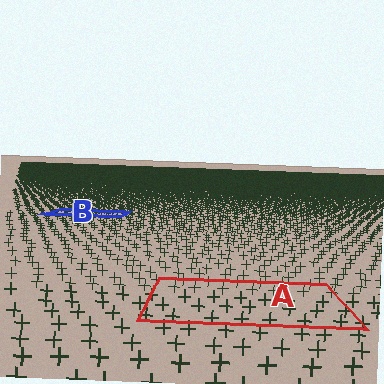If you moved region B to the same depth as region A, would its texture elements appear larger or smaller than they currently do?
They would appear larger. At a closer depth, the same texture elements are projected at a bigger on-screen size.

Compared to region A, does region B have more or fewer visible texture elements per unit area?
Region B has more texture elements per unit area — they are packed more densely because it is farther away.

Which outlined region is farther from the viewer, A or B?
Region B is farther from the viewer — the texture elements inside it appear smaller and more densely packed.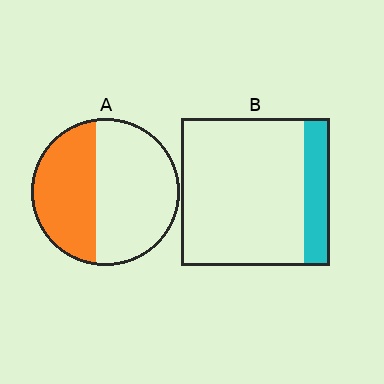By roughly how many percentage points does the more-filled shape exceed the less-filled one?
By roughly 25 percentage points (A over B).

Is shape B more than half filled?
No.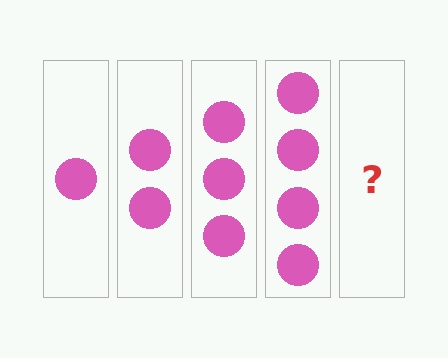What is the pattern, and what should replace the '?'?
The pattern is that each step adds one more circle. The '?' should be 5 circles.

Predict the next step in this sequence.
The next step is 5 circles.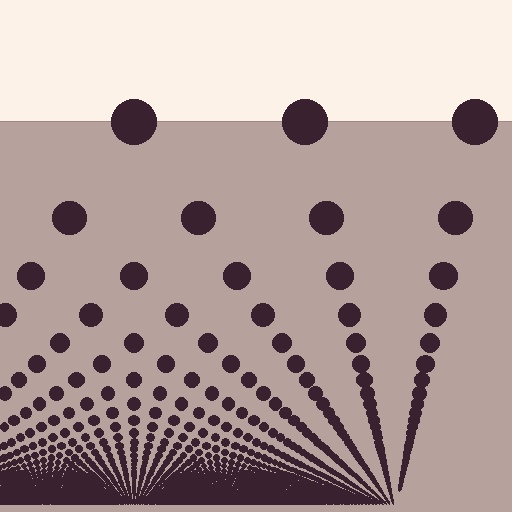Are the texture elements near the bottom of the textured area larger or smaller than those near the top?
Smaller. The gradient is inverted — elements near the bottom are smaller and denser.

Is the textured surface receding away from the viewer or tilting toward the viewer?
The surface appears to tilt toward the viewer. Texture elements get larger and sparser toward the top.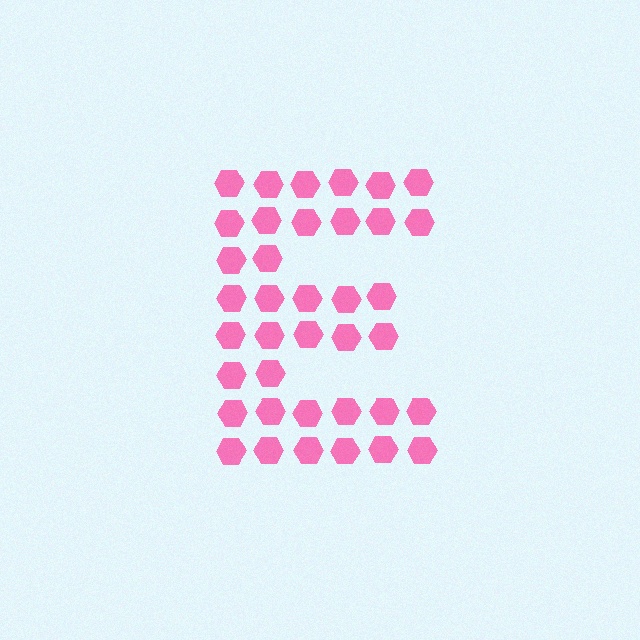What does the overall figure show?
The overall figure shows the letter E.